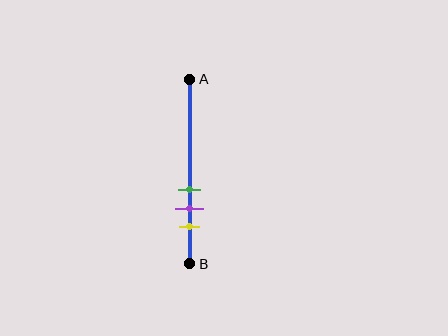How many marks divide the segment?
There are 3 marks dividing the segment.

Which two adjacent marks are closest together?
The green and purple marks are the closest adjacent pair.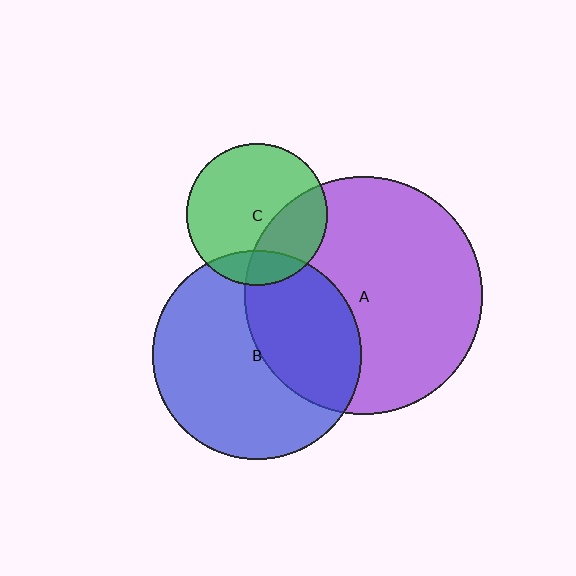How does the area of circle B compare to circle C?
Approximately 2.2 times.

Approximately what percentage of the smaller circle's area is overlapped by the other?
Approximately 30%.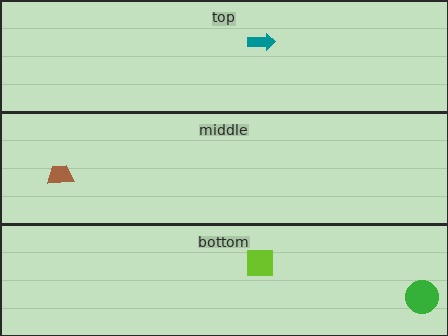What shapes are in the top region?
The teal arrow.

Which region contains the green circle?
The bottom region.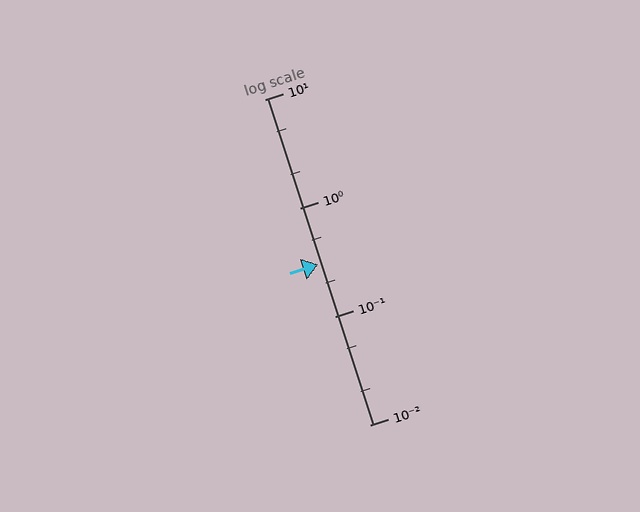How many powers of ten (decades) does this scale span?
The scale spans 3 decades, from 0.01 to 10.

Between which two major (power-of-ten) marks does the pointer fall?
The pointer is between 0.1 and 1.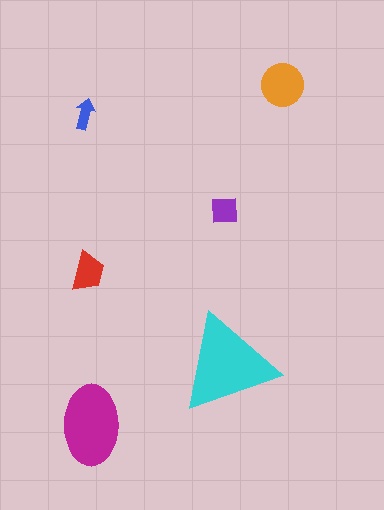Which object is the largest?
The cyan triangle.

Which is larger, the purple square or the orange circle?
The orange circle.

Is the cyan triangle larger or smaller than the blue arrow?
Larger.